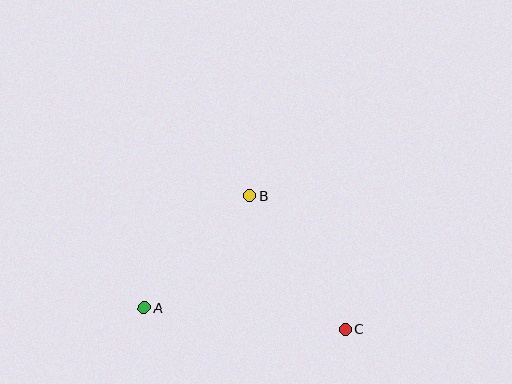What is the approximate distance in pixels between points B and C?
The distance between B and C is approximately 164 pixels.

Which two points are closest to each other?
Points A and B are closest to each other.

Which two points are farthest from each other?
Points A and C are farthest from each other.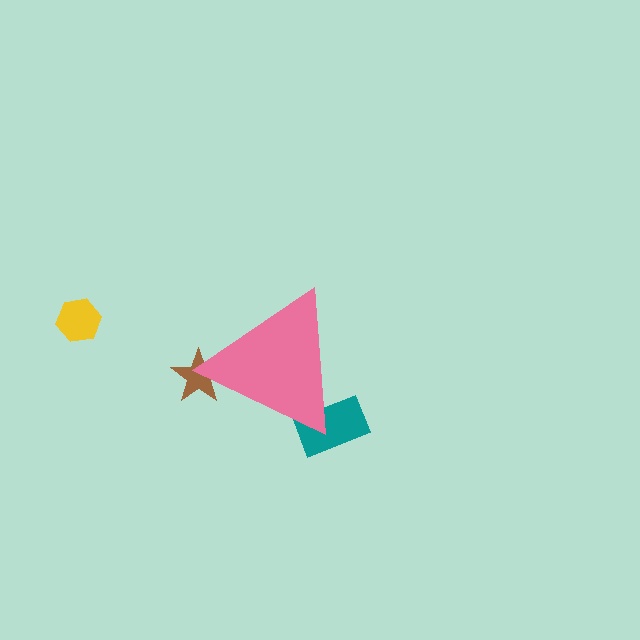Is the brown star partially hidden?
Yes, the brown star is partially hidden behind the pink triangle.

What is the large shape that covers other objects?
A pink triangle.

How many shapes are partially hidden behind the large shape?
2 shapes are partially hidden.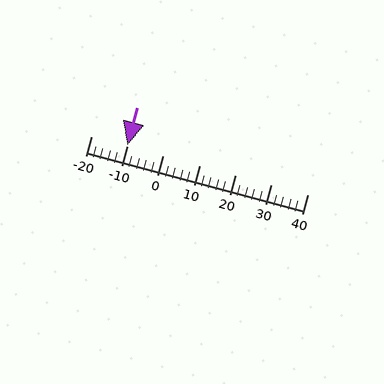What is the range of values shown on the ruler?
The ruler shows values from -20 to 40.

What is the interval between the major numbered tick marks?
The major tick marks are spaced 10 units apart.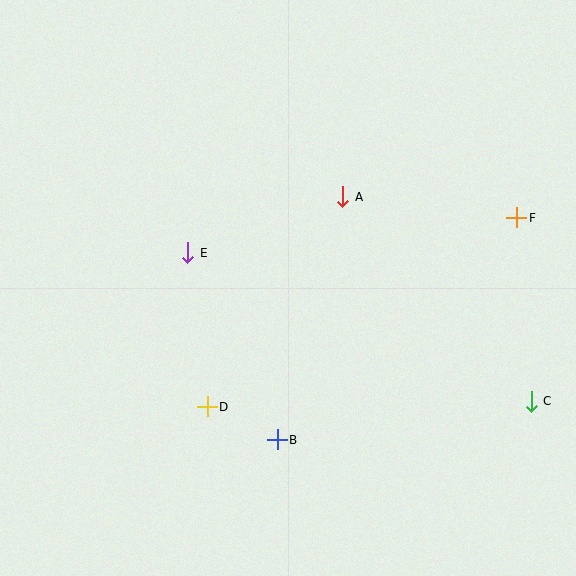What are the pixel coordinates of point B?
Point B is at (277, 440).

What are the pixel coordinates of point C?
Point C is at (531, 401).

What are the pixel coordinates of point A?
Point A is at (343, 197).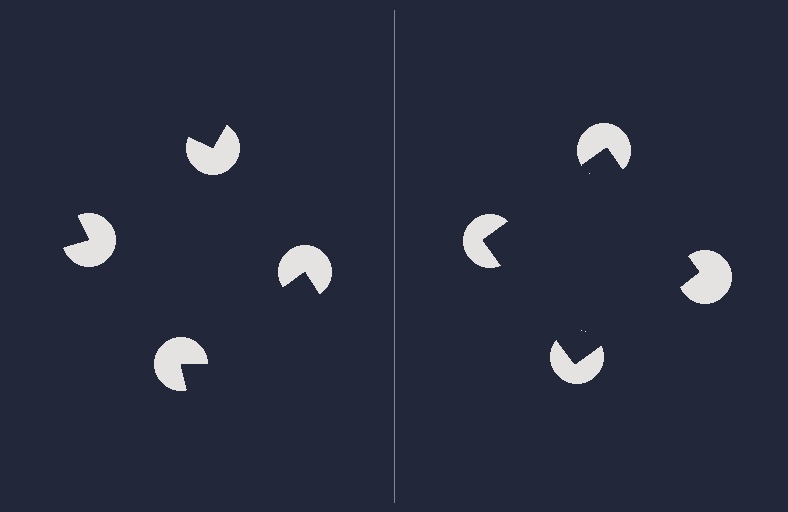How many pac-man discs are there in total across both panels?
8 — 4 on each side.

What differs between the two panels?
The pac-man discs are positioned identically on both sides; only the wedge orientations differ. On the right they align to a square; on the left they are misaligned.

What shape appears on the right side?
An illusory square.